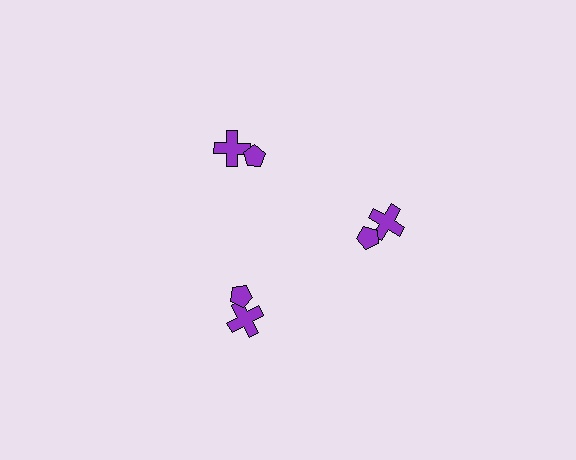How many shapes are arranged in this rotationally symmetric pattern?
There are 6 shapes, arranged in 3 groups of 2.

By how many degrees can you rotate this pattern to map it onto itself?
The pattern maps onto itself every 120 degrees of rotation.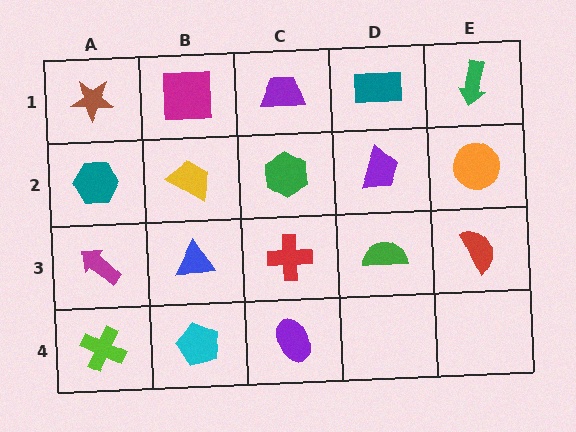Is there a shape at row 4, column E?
No, that cell is empty.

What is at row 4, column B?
A cyan pentagon.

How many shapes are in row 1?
5 shapes.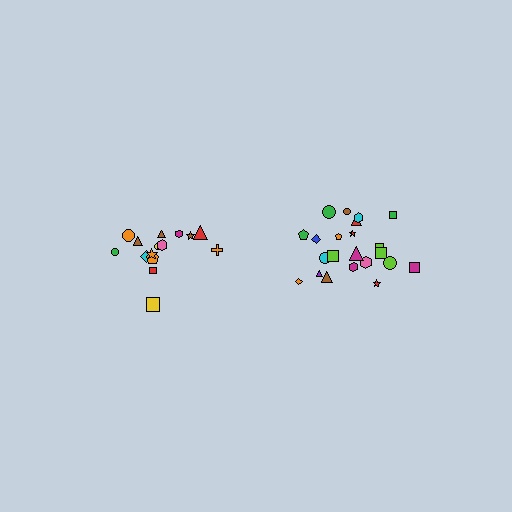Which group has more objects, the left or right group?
The right group.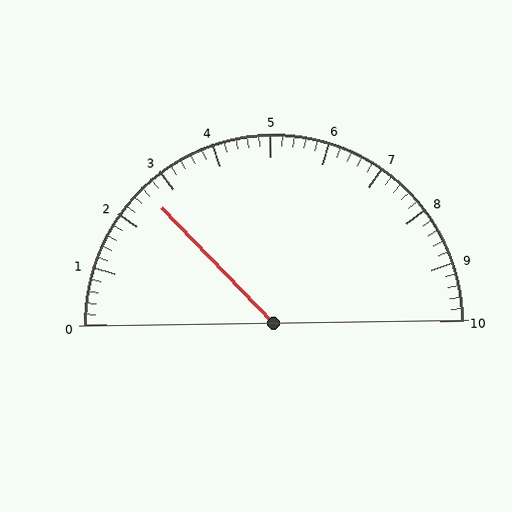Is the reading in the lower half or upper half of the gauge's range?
The reading is in the lower half of the range (0 to 10).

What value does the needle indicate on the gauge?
The needle indicates approximately 2.6.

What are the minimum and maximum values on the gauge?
The gauge ranges from 0 to 10.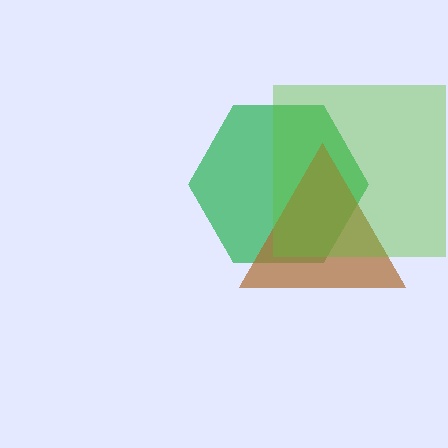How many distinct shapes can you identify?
There are 3 distinct shapes: a green hexagon, a brown triangle, a lime square.